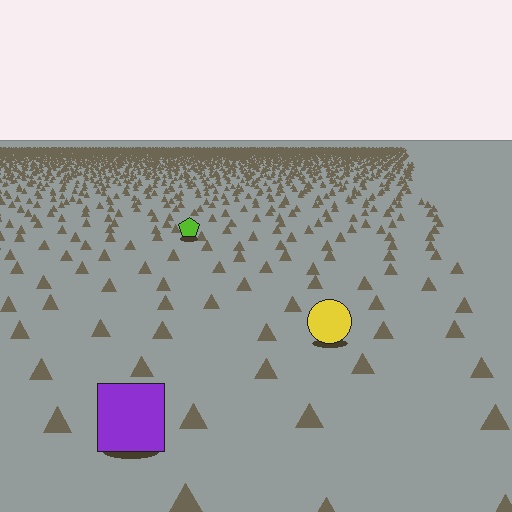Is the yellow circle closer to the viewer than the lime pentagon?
Yes. The yellow circle is closer — you can tell from the texture gradient: the ground texture is coarser near it.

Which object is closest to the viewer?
The purple square is closest. The texture marks near it are larger and more spread out.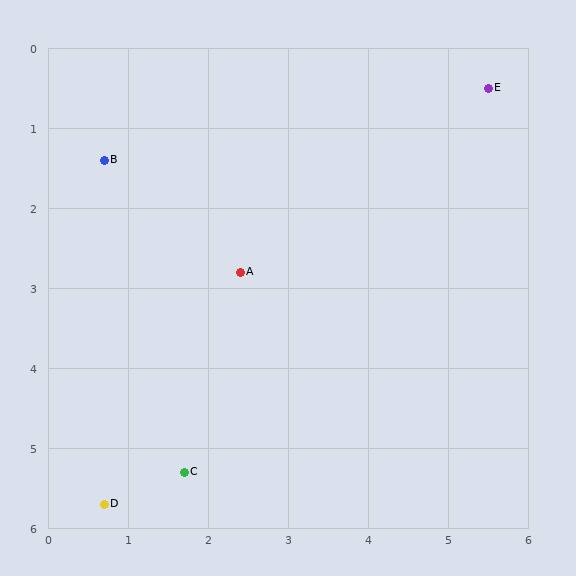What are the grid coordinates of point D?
Point D is at approximately (0.7, 5.7).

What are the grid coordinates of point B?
Point B is at approximately (0.7, 1.4).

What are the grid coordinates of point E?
Point E is at approximately (5.5, 0.5).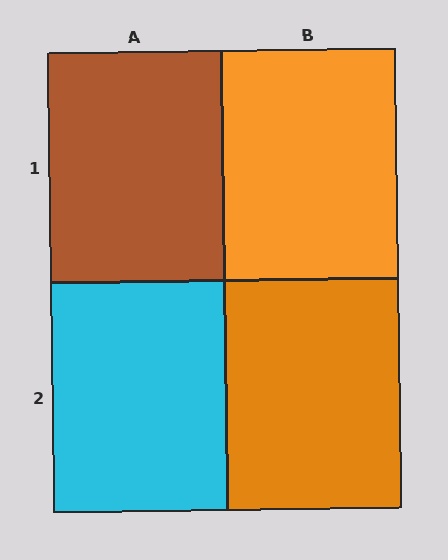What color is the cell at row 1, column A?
Brown.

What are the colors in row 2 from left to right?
Cyan, orange.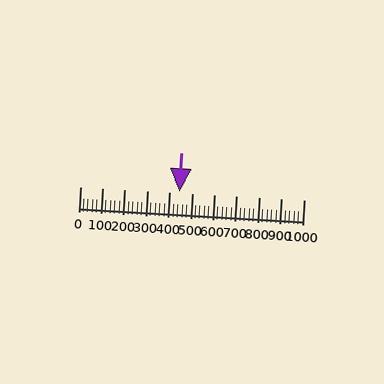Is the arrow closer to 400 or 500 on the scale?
The arrow is closer to 400.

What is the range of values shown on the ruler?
The ruler shows values from 0 to 1000.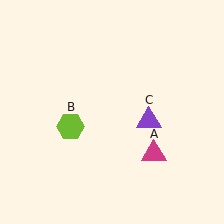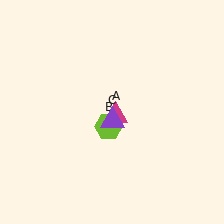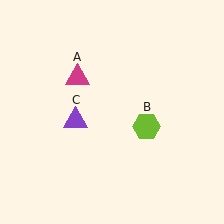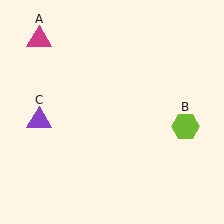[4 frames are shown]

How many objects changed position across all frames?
3 objects changed position: magenta triangle (object A), lime hexagon (object B), purple triangle (object C).